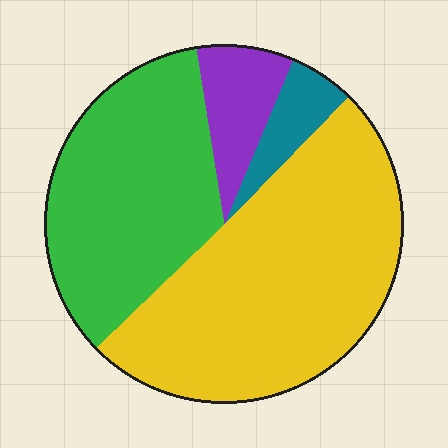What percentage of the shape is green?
Green covers around 35% of the shape.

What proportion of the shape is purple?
Purple covers about 10% of the shape.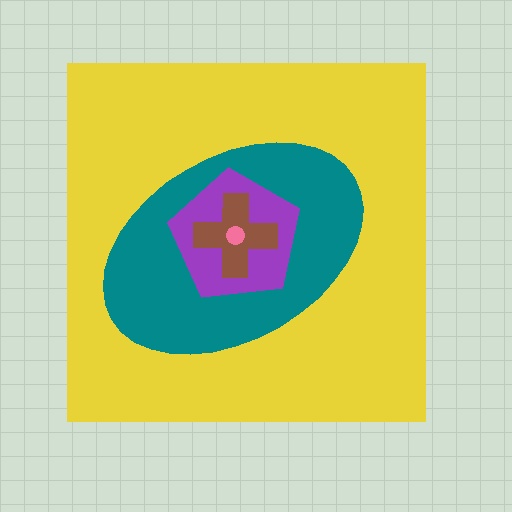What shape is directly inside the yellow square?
The teal ellipse.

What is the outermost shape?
The yellow square.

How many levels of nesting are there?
5.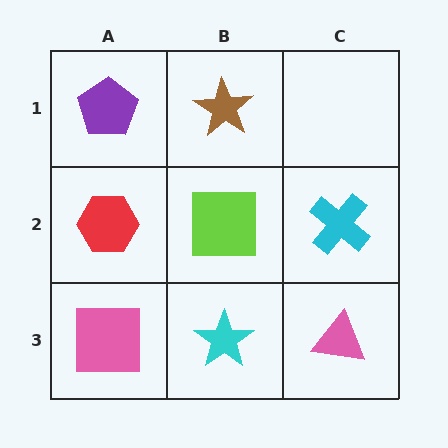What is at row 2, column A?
A red hexagon.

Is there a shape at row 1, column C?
No, that cell is empty.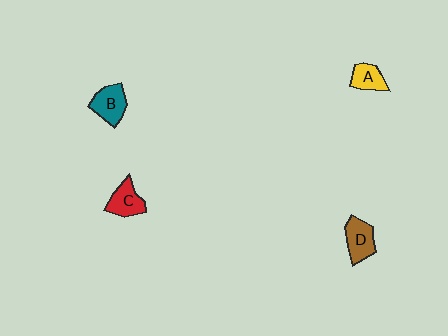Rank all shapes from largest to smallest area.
From largest to smallest: B (teal), D (brown), C (red), A (yellow).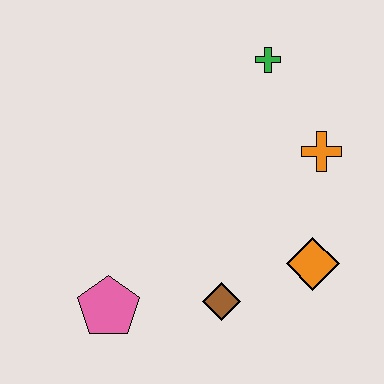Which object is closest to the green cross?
The orange cross is closest to the green cross.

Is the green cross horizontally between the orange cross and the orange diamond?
No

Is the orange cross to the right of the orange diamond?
Yes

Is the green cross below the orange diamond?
No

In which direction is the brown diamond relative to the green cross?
The brown diamond is below the green cross.